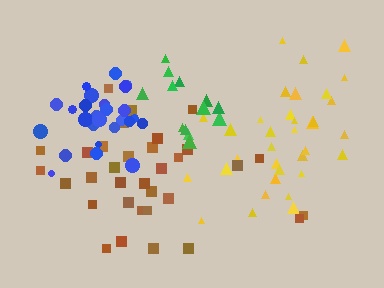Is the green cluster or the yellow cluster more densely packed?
Yellow.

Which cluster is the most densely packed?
Blue.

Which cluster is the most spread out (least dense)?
Brown.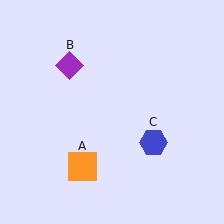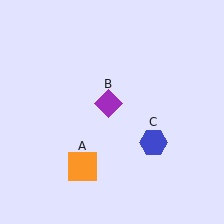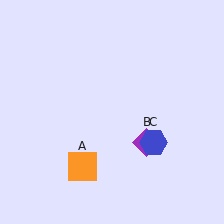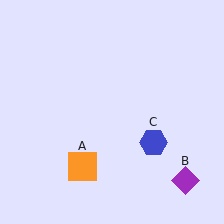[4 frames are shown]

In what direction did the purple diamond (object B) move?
The purple diamond (object B) moved down and to the right.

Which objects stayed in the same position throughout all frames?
Orange square (object A) and blue hexagon (object C) remained stationary.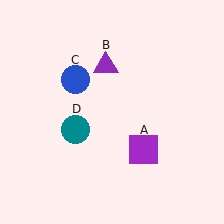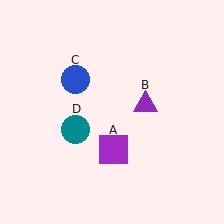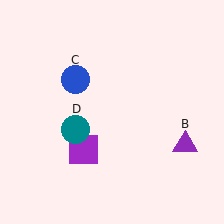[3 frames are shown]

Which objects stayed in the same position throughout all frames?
Blue circle (object C) and teal circle (object D) remained stationary.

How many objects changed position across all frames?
2 objects changed position: purple square (object A), purple triangle (object B).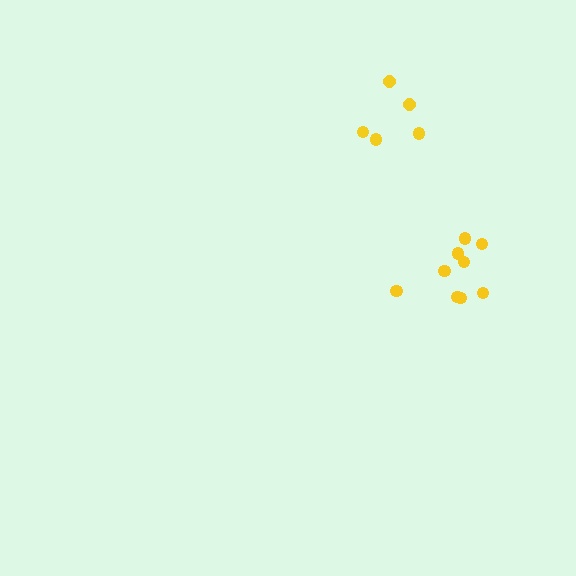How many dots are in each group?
Group 1: 9 dots, Group 2: 5 dots (14 total).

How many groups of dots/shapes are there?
There are 2 groups.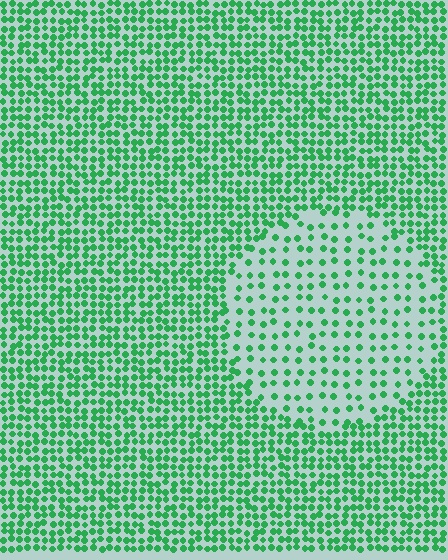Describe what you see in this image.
The image contains small green elements arranged at two different densities. A circle-shaped region is visible where the elements are less densely packed than the surrounding area.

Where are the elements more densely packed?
The elements are more densely packed outside the circle boundary.